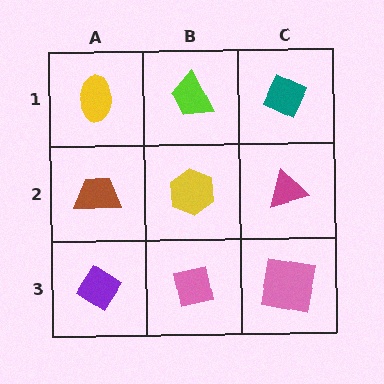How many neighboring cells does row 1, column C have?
2.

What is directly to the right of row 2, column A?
A yellow hexagon.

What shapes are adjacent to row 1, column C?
A magenta triangle (row 2, column C), a lime trapezoid (row 1, column B).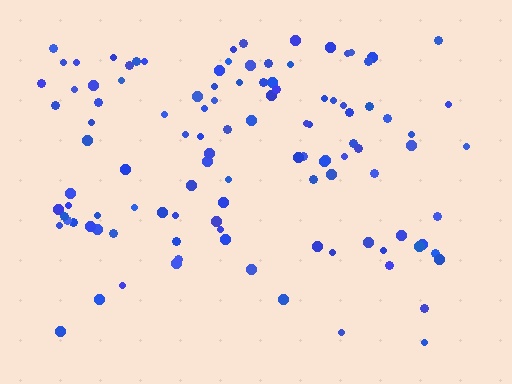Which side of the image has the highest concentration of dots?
The top.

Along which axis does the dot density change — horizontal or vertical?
Vertical.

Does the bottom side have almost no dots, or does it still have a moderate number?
Still a moderate number, just noticeably fewer than the top.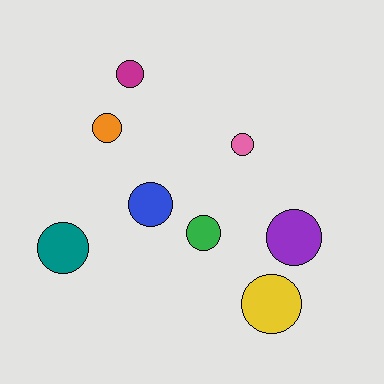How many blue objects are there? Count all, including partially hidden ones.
There is 1 blue object.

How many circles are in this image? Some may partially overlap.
There are 8 circles.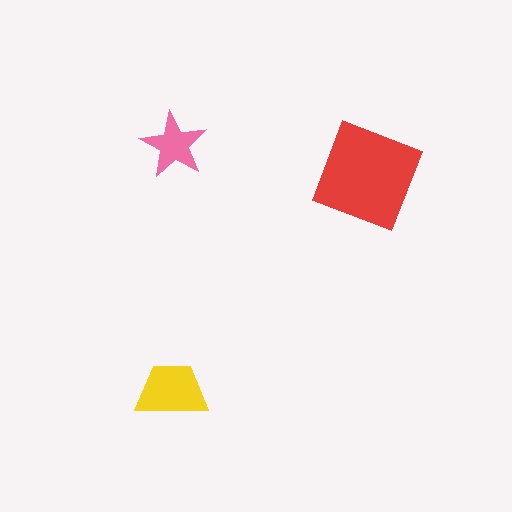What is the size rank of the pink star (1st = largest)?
3rd.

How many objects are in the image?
There are 3 objects in the image.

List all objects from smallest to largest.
The pink star, the yellow trapezoid, the red diamond.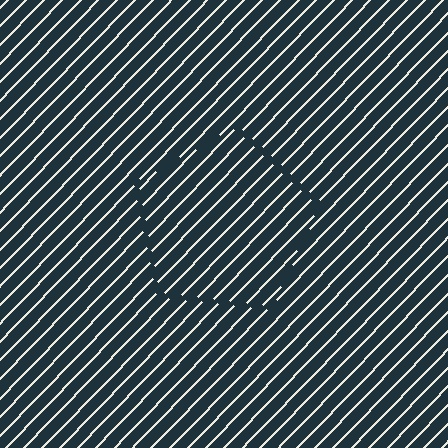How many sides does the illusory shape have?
5 sides — the line-ends trace a pentagon.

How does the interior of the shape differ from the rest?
The interior of the shape contains the same grating, shifted by half a period — the contour is defined by the phase discontinuity where line-ends from the inner and outer gratings abut.